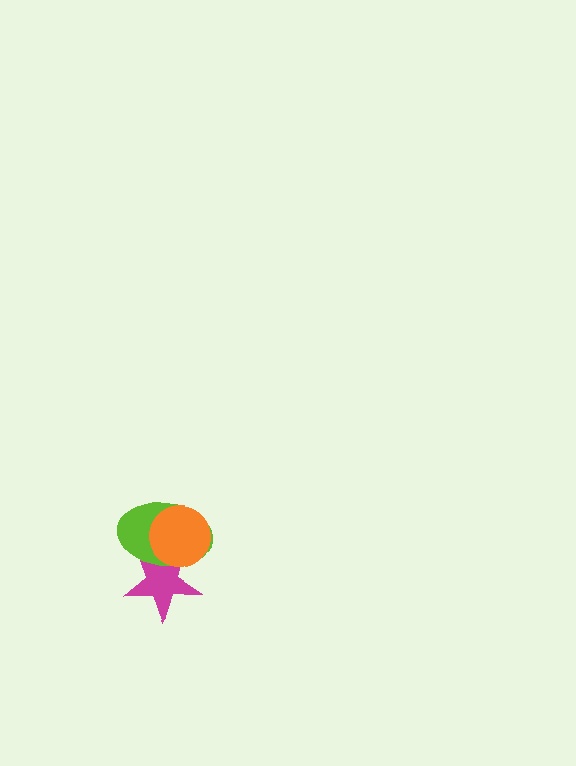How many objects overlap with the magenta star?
2 objects overlap with the magenta star.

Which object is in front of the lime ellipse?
The orange circle is in front of the lime ellipse.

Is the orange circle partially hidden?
No, no other shape covers it.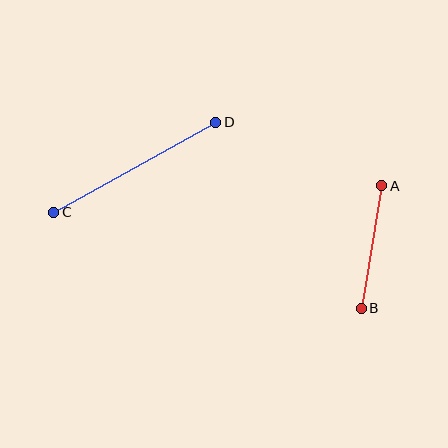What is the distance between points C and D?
The distance is approximately 186 pixels.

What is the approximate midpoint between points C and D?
The midpoint is at approximately (135, 167) pixels.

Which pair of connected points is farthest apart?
Points C and D are farthest apart.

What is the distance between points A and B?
The distance is approximately 124 pixels.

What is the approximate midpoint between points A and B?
The midpoint is at approximately (372, 247) pixels.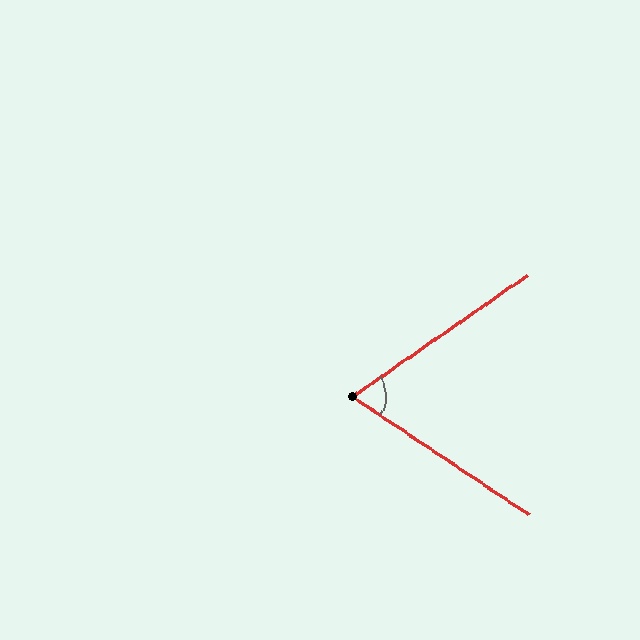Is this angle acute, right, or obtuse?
It is acute.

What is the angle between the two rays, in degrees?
Approximately 69 degrees.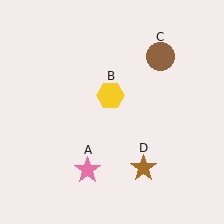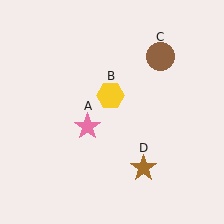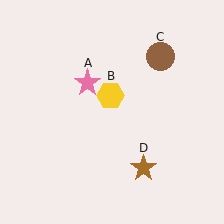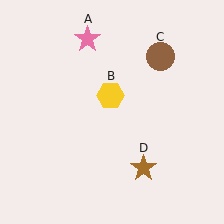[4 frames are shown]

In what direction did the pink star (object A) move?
The pink star (object A) moved up.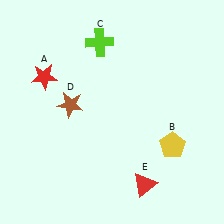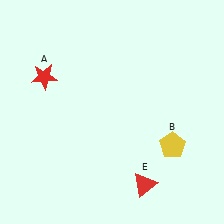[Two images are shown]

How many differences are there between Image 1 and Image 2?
There are 2 differences between the two images.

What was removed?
The brown star (D), the lime cross (C) were removed in Image 2.